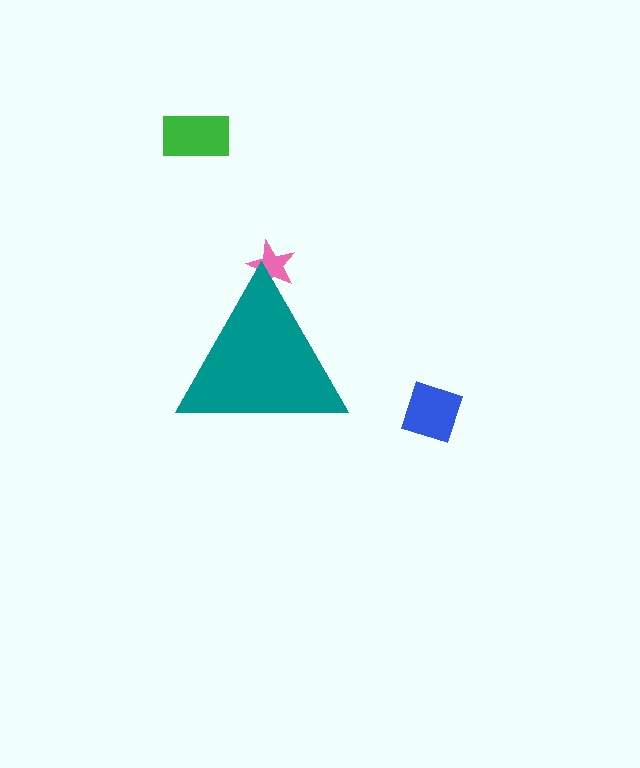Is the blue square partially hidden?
No, the blue square is fully visible.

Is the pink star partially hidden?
Yes, the pink star is partially hidden behind the teal triangle.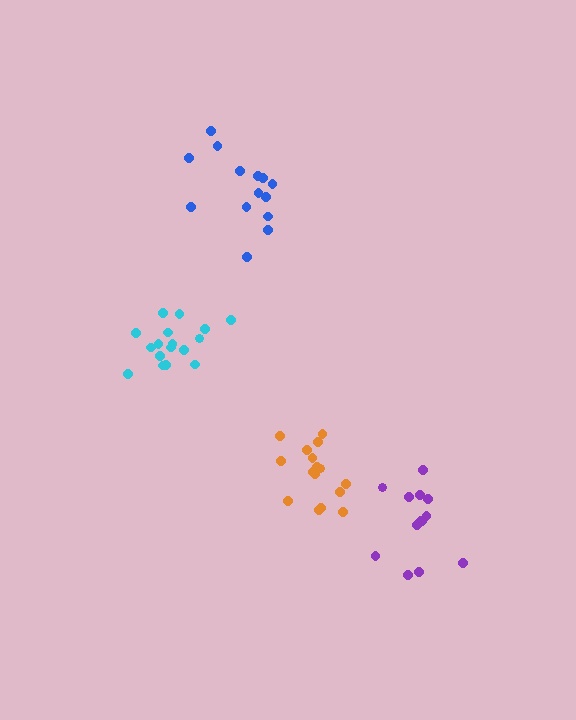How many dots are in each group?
Group 1: 17 dots, Group 2: 16 dots, Group 3: 13 dots, Group 4: 14 dots (60 total).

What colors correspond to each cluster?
The clusters are colored: cyan, orange, purple, blue.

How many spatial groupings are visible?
There are 4 spatial groupings.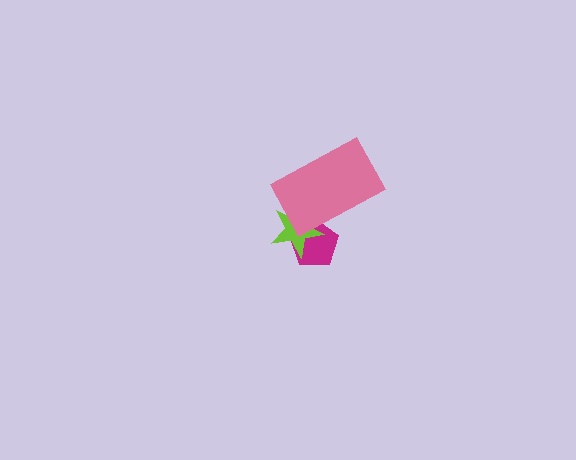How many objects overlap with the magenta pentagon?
2 objects overlap with the magenta pentagon.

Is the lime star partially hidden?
Yes, it is partially covered by another shape.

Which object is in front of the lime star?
The pink rectangle is in front of the lime star.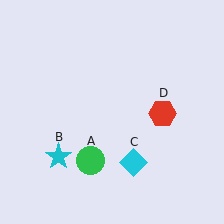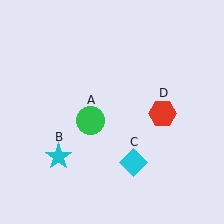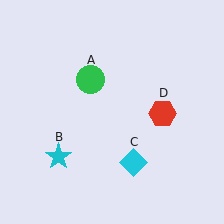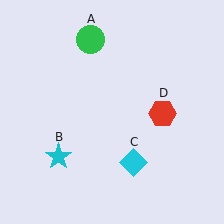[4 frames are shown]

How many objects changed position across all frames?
1 object changed position: green circle (object A).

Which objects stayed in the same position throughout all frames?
Cyan star (object B) and cyan diamond (object C) and red hexagon (object D) remained stationary.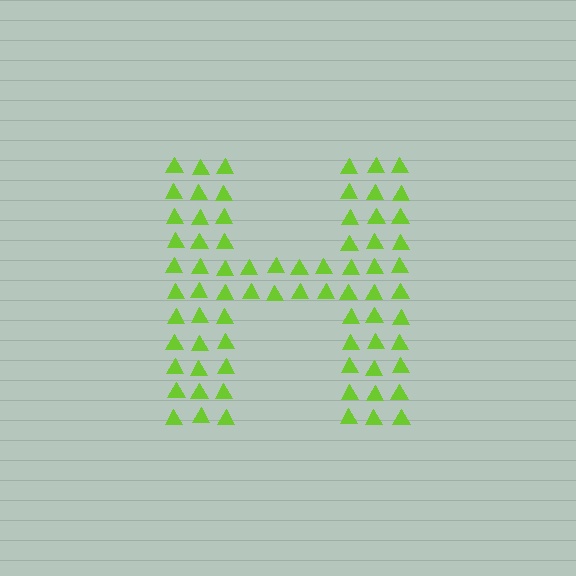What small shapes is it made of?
It is made of small triangles.